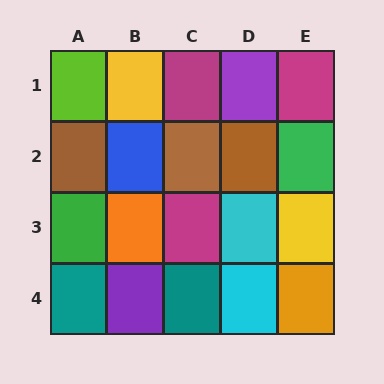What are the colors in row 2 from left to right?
Brown, blue, brown, brown, green.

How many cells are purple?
2 cells are purple.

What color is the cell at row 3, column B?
Orange.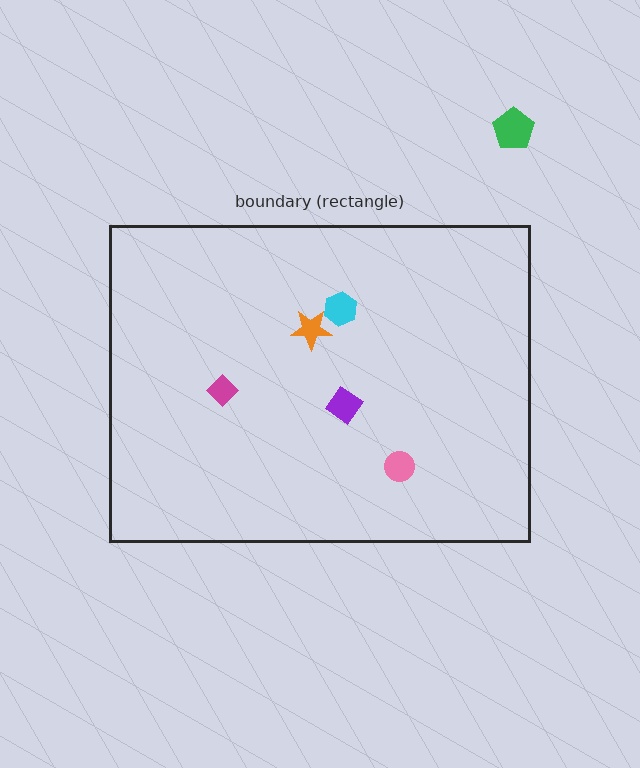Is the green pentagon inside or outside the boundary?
Outside.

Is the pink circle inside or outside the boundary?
Inside.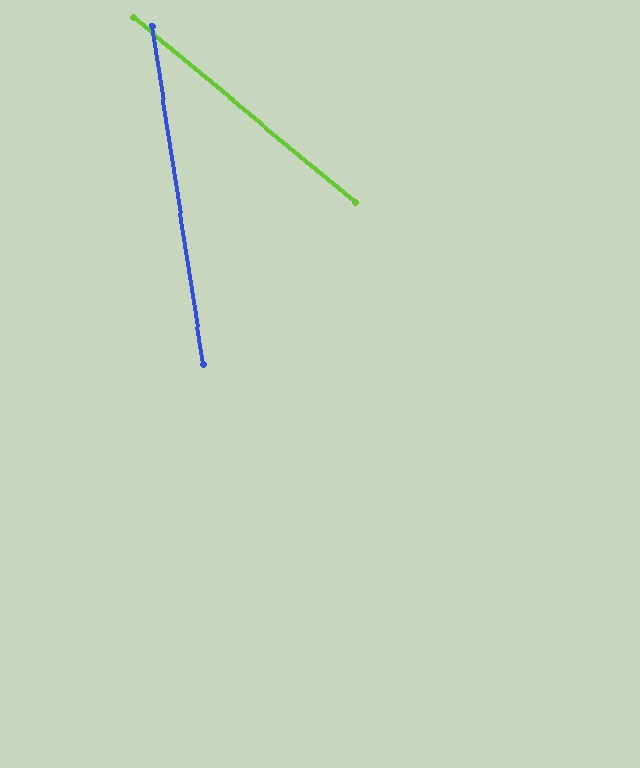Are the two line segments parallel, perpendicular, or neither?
Neither parallel nor perpendicular — they differ by about 42°.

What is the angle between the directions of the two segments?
Approximately 42 degrees.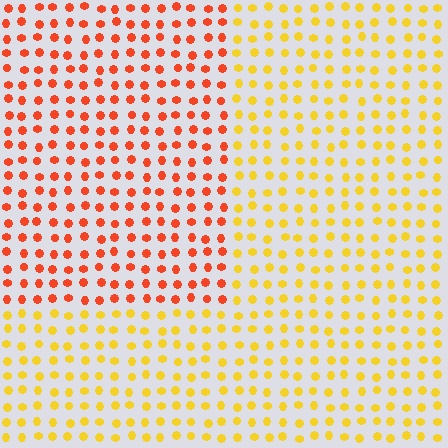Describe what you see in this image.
The image is filled with small yellow elements in a uniform arrangement. A rectangle-shaped region is visible where the elements are tinted to a slightly different hue, forming a subtle color boundary.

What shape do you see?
I see a rectangle.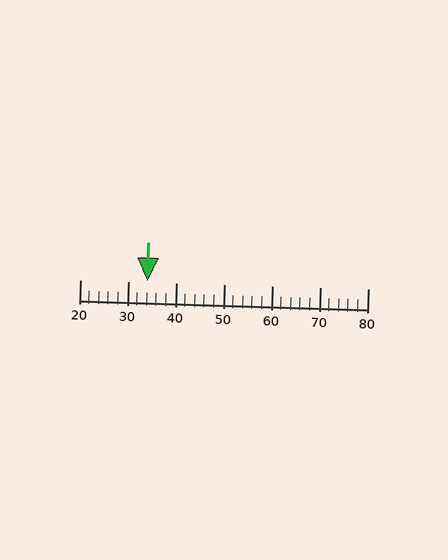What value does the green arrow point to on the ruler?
The green arrow points to approximately 34.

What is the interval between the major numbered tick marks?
The major tick marks are spaced 10 units apart.